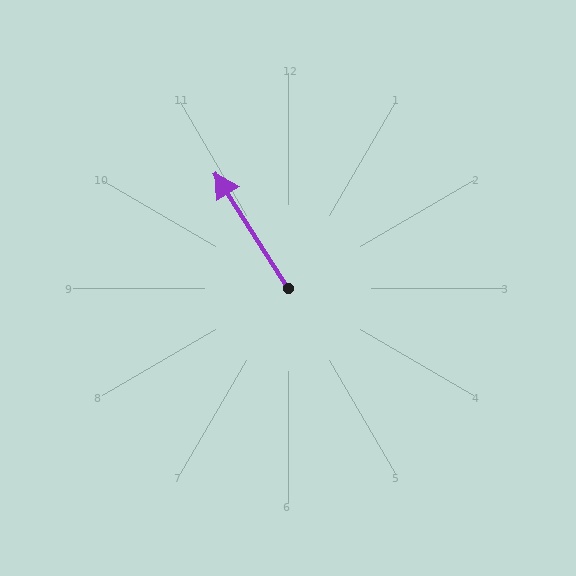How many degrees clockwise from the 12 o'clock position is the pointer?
Approximately 328 degrees.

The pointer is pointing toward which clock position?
Roughly 11 o'clock.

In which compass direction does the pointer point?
Northwest.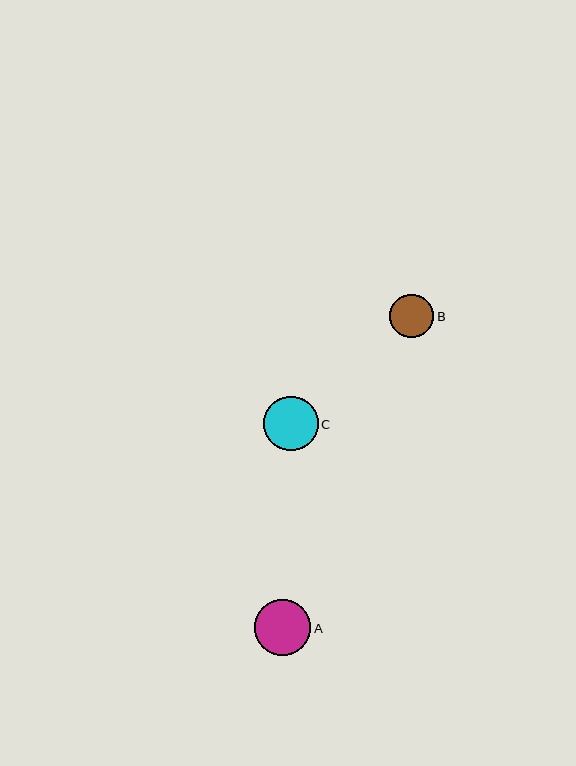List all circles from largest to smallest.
From largest to smallest: A, C, B.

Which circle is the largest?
Circle A is the largest with a size of approximately 56 pixels.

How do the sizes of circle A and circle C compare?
Circle A and circle C are approximately the same size.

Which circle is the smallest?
Circle B is the smallest with a size of approximately 44 pixels.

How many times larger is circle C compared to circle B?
Circle C is approximately 1.2 times the size of circle B.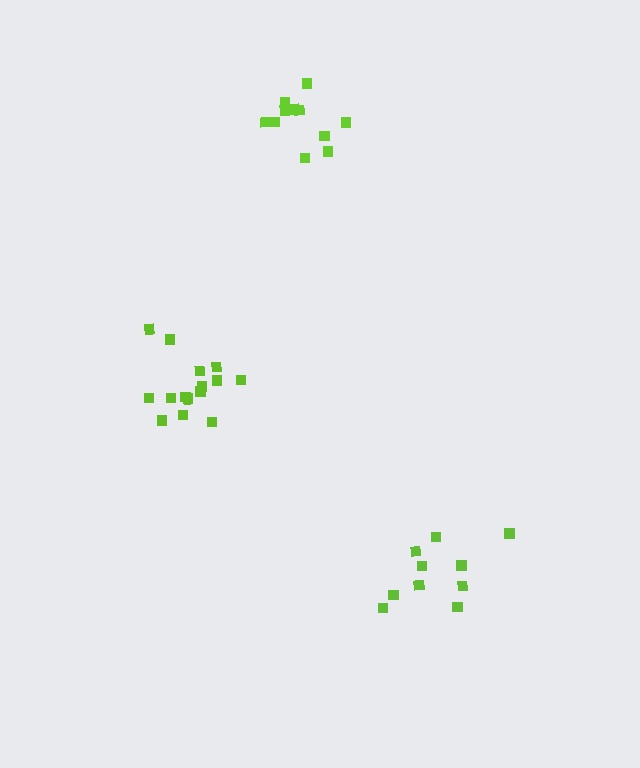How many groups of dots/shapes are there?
There are 3 groups.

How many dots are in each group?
Group 1: 15 dots, Group 2: 11 dots, Group 3: 10 dots (36 total).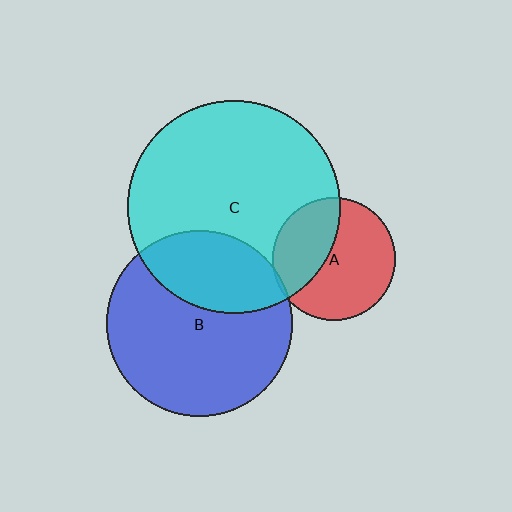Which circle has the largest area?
Circle C (cyan).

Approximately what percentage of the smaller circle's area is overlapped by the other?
Approximately 5%.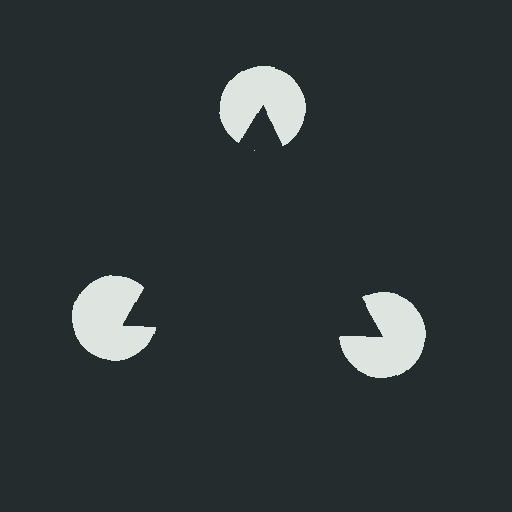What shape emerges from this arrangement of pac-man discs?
An illusory triangle — its edges are inferred from the aligned wedge cuts in the pac-man discs, not physically drawn.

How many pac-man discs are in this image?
There are 3 — one at each vertex of the illusory triangle.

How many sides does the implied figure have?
3 sides.